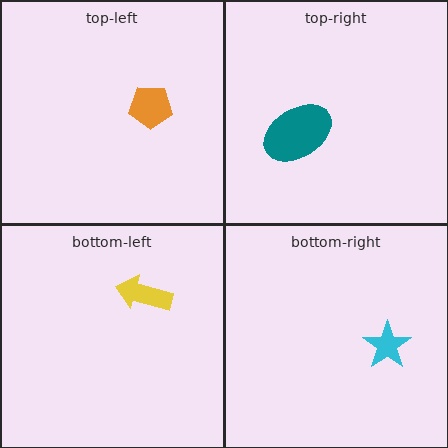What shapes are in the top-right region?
The teal ellipse.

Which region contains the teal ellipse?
The top-right region.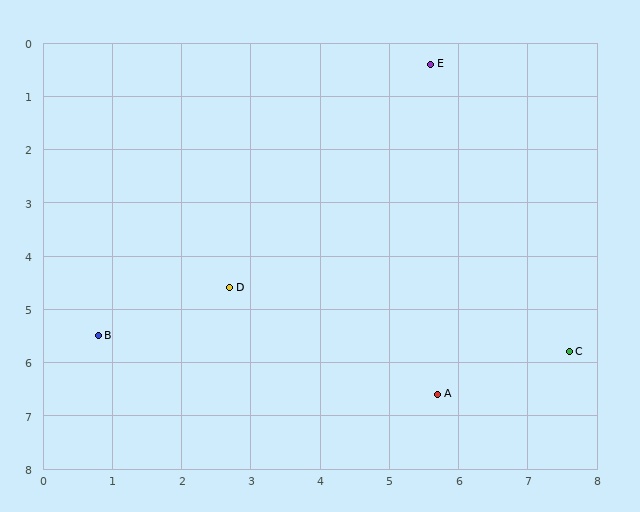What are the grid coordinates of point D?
Point D is at approximately (2.7, 4.6).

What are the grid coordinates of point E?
Point E is at approximately (5.6, 0.4).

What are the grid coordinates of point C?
Point C is at approximately (7.6, 5.8).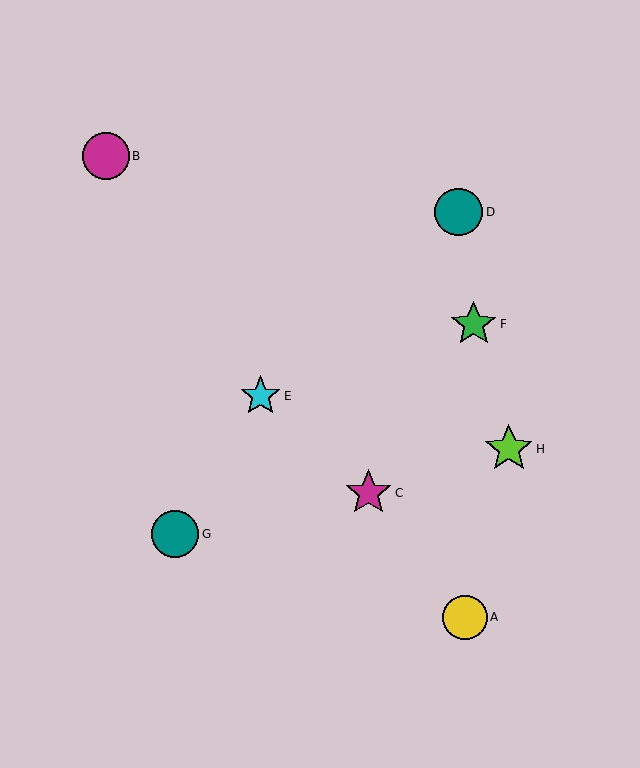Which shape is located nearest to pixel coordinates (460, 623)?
The yellow circle (labeled A) at (465, 617) is nearest to that location.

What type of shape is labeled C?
Shape C is a magenta star.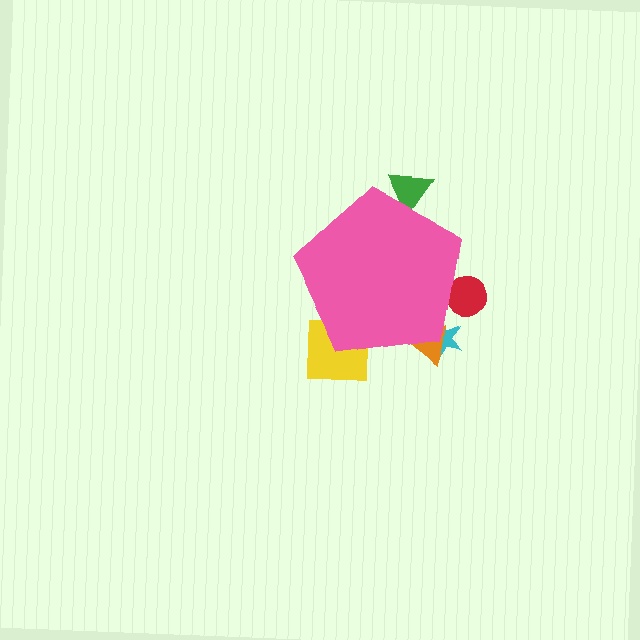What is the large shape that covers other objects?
A pink pentagon.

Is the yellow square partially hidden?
Yes, the yellow square is partially hidden behind the pink pentagon.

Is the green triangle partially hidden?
Yes, the green triangle is partially hidden behind the pink pentagon.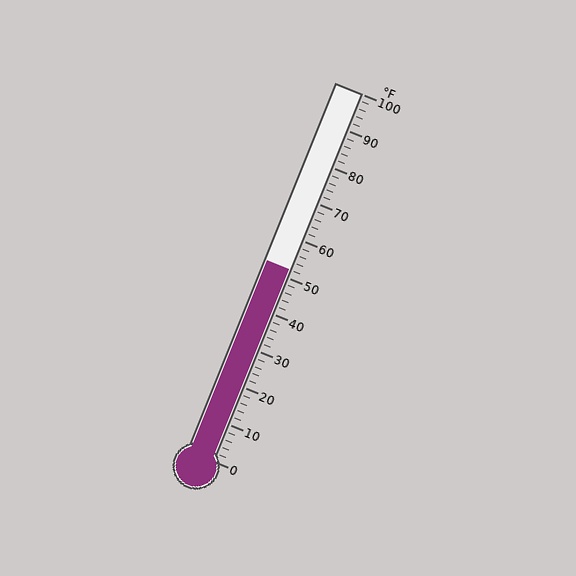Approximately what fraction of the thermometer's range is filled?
The thermometer is filled to approximately 50% of its range.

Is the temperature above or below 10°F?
The temperature is above 10°F.